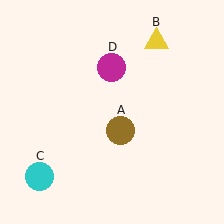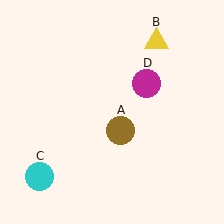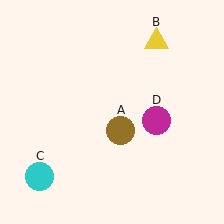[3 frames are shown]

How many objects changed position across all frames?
1 object changed position: magenta circle (object D).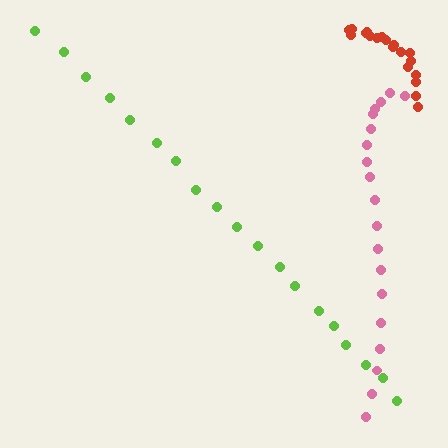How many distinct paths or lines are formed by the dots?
There are 3 distinct paths.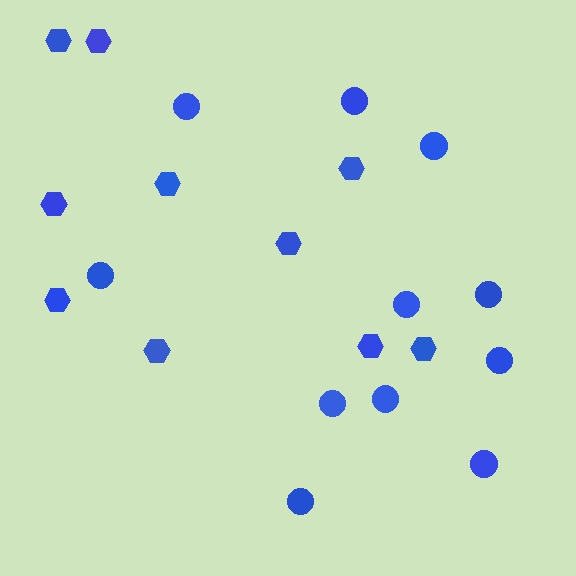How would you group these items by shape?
There are 2 groups: one group of circles (11) and one group of hexagons (10).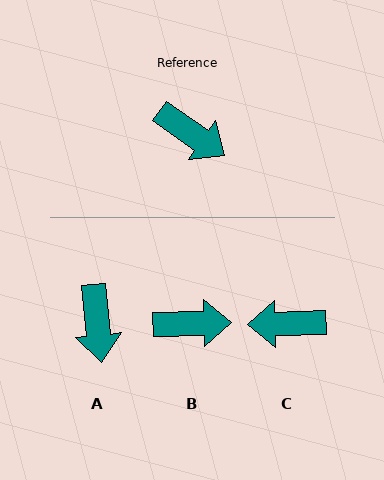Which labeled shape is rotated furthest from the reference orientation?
C, about 144 degrees away.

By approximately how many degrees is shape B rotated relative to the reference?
Approximately 36 degrees counter-clockwise.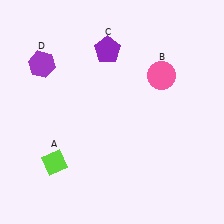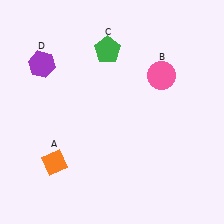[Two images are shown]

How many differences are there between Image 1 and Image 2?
There are 2 differences between the two images.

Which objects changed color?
A changed from lime to orange. C changed from purple to green.